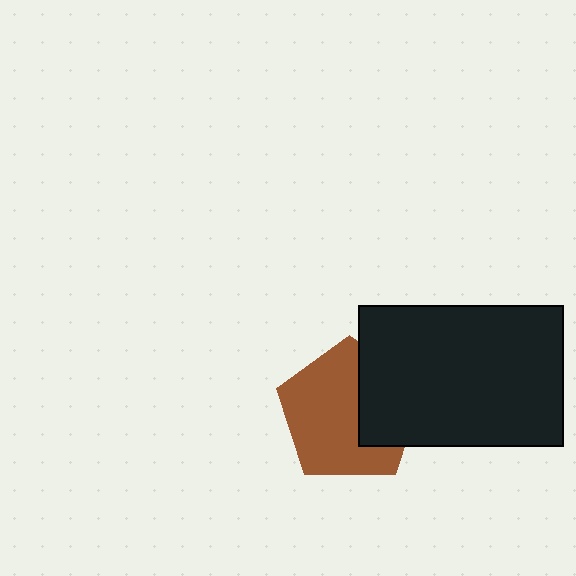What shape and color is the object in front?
The object in front is a black rectangle.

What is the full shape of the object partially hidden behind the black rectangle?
The partially hidden object is a brown pentagon.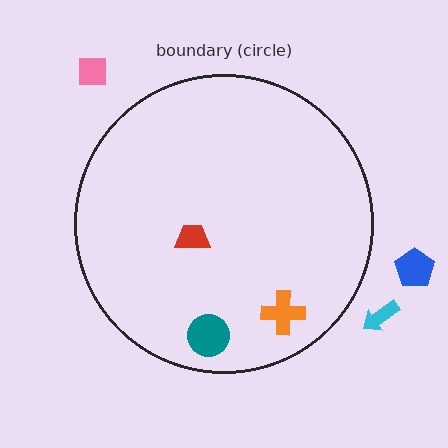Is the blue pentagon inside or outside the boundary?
Outside.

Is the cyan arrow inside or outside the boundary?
Outside.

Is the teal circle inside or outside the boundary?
Inside.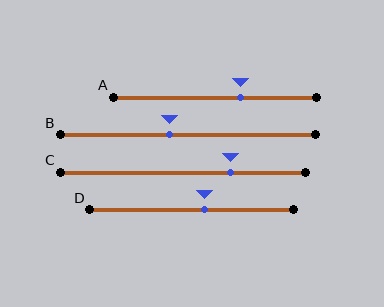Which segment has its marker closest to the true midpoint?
Segment D has its marker closest to the true midpoint.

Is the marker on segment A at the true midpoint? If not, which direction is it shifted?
No, the marker on segment A is shifted to the right by about 13% of the segment length.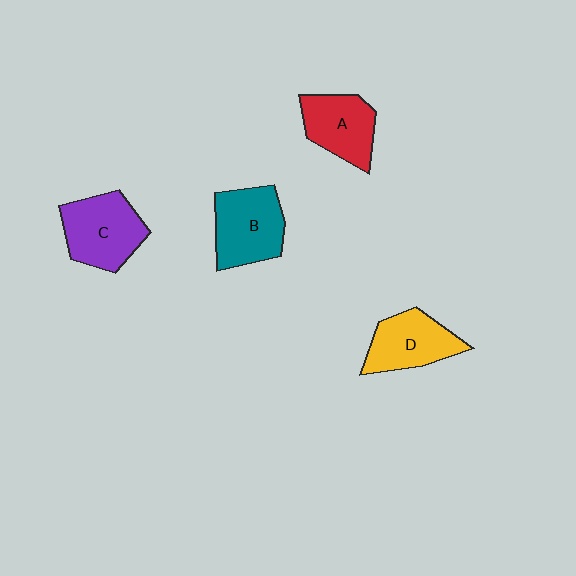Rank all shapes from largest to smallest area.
From largest to smallest: C (purple), B (teal), D (yellow), A (red).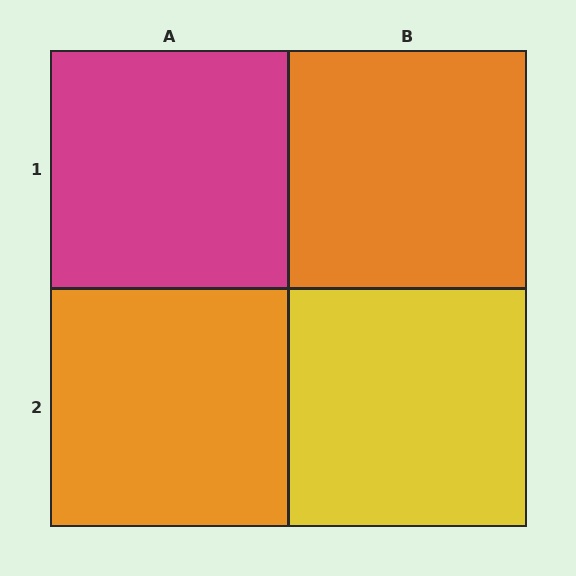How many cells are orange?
2 cells are orange.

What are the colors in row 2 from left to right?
Orange, yellow.